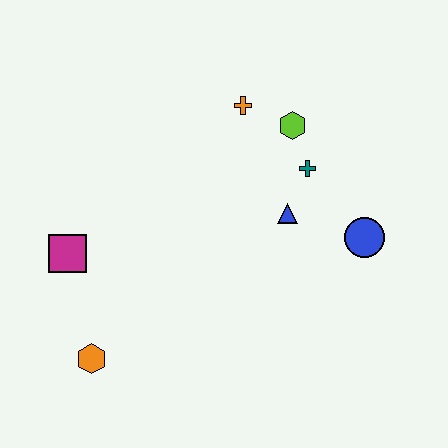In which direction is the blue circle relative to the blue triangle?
The blue circle is to the right of the blue triangle.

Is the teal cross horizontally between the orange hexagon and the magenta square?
No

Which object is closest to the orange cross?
The lime hexagon is closest to the orange cross.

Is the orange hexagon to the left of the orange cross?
Yes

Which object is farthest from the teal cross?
The orange hexagon is farthest from the teal cross.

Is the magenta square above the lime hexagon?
No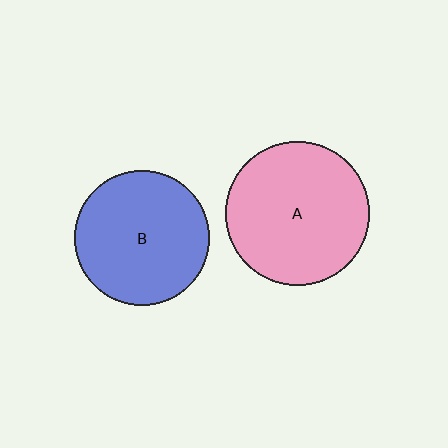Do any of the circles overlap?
No, none of the circles overlap.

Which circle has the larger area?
Circle A (pink).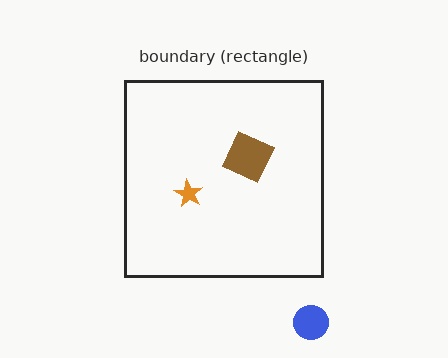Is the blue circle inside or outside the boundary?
Outside.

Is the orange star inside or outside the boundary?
Inside.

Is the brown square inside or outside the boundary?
Inside.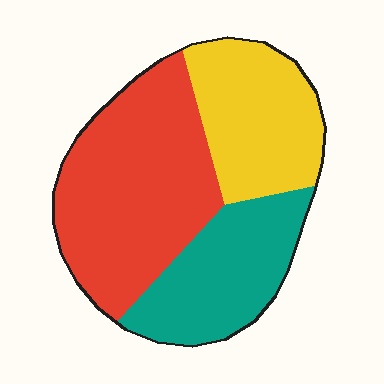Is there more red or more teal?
Red.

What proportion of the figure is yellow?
Yellow takes up between a quarter and a half of the figure.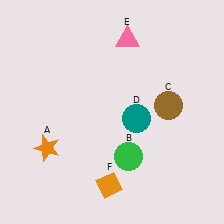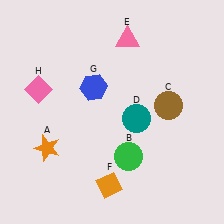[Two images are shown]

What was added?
A blue hexagon (G), a pink diamond (H) were added in Image 2.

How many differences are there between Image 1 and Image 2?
There are 2 differences between the two images.